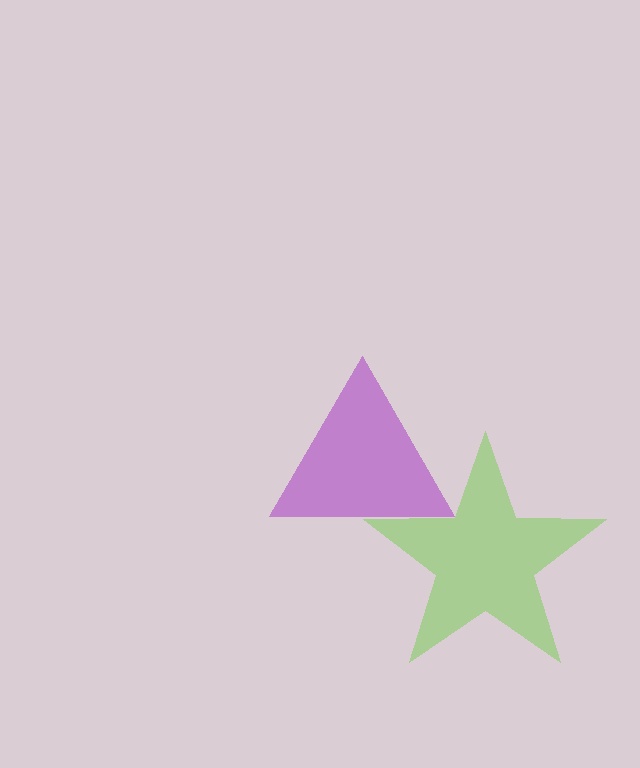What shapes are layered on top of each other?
The layered shapes are: a purple triangle, a lime star.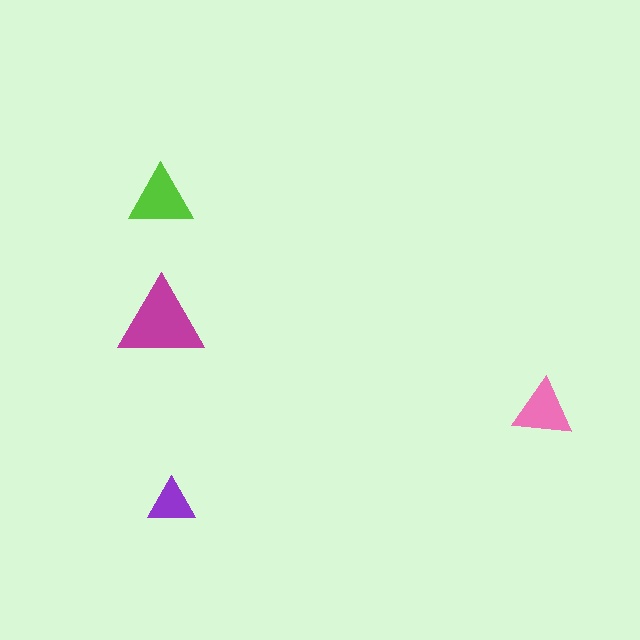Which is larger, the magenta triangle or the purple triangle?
The magenta one.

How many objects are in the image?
There are 4 objects in the image.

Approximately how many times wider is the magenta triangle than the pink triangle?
About 1.5 times wider.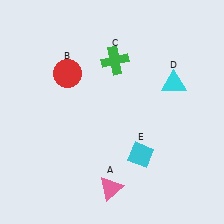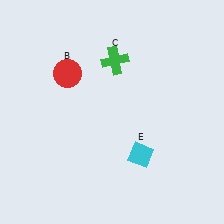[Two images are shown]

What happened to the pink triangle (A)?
The pink triangle (A) was removed in Image 2. It was in the bottom-left area of Image 1.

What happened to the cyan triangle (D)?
The cyan triangle (D) was removed in Image 2. It was in the top-right area of Image 1.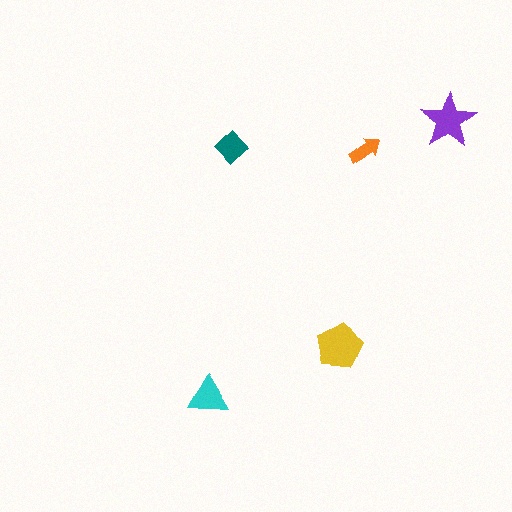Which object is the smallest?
The orange arrow.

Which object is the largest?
The yellow pentagon.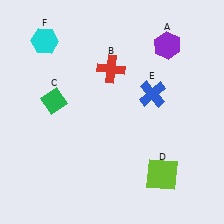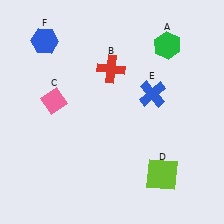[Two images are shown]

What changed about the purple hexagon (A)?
In Image 1, A is purple. In Image 2, it changed to green.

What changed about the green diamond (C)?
In Image 1, C is green. In Image 2, it changed to pink.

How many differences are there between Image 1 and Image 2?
There are 3 differences between the two images.